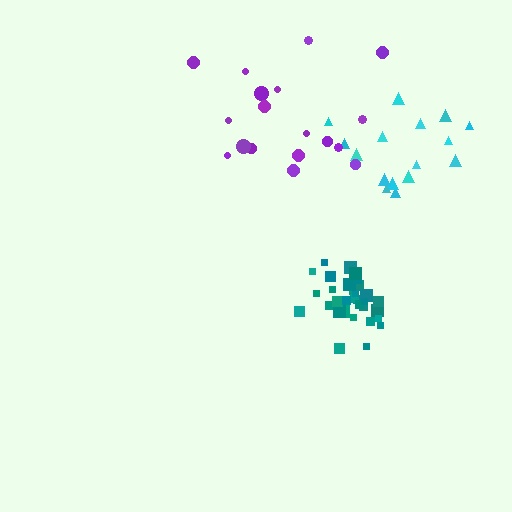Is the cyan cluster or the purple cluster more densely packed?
Cyan.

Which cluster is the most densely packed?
Teal.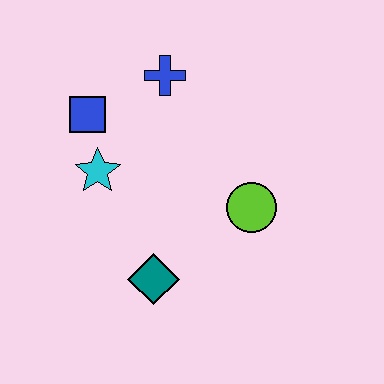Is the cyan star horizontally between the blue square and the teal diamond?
Yes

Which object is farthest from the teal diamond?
The blue cross is farthest from the teal diamond.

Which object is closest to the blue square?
The cyan star is closest to the blue square.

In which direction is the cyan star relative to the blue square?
The cyan star is below the blue square.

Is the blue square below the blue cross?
Yes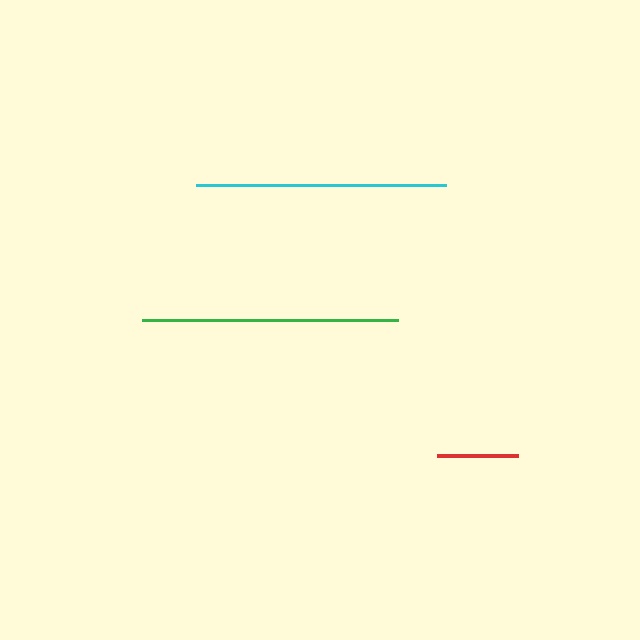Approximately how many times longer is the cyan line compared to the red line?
The cyan line is approximately 3.1 times the length of the red line.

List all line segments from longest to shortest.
From longest to shortest: green, cyan, red.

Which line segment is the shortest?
The red line is the shortest at approximately 81 pixels.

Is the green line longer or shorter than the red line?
The green line is longer than the red line.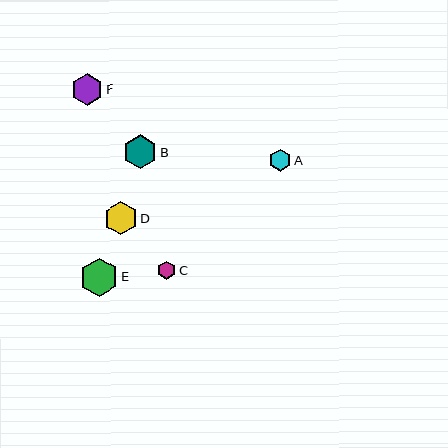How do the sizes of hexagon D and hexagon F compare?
Hexagon D and hexagon F are approximately the same size.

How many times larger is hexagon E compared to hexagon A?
Hexagon E is approximately 1.7 times the size of hexagon A.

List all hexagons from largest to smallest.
From largest to smallest: E, B, D, F, A, C.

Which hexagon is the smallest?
Hexagon C is the smallest with a size of approximately 18 pixels.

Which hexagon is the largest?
Hexagon E is the largest with a size of approximately 38 pixels.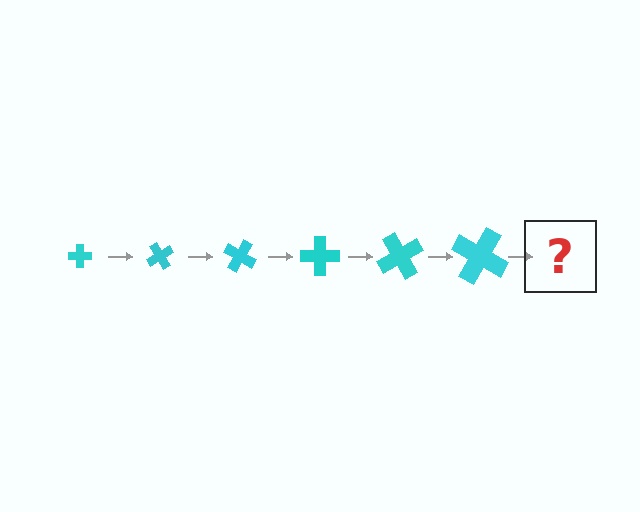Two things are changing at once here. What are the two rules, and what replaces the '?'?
The two rules are that the cross grows larger each step and it rotates 60 degrees each step. The '?' should be a cross, larger than the previous one and rotated 360 degrees from the start.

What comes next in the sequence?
The next element should be a cross, larger than the previous one and rotated 360 degrees from the start.